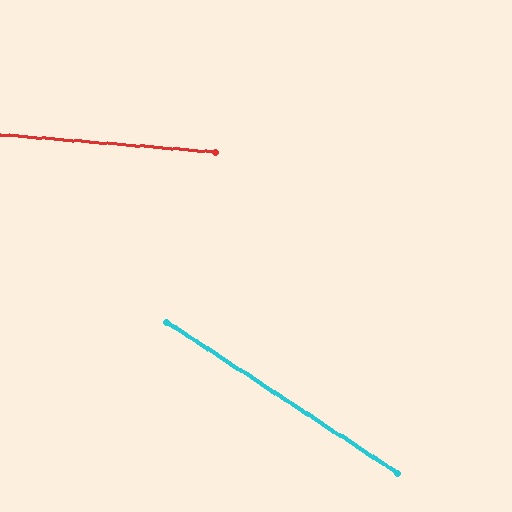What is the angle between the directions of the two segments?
Approximately 29 degrees.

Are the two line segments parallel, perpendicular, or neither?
Neither parallel nor perpendicular — they differ by about 29°.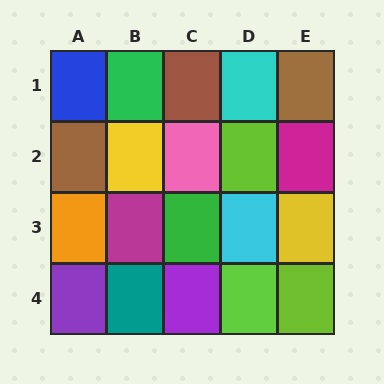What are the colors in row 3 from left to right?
Orange, magenta, green, cyan, yellow.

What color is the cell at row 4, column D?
Lime.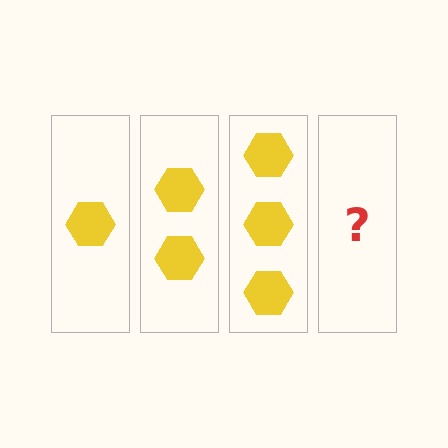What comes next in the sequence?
The next element should be 4 hexagons.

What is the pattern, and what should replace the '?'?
The pattern is that each step adds one more hexagon. The '?' should be 4 hexagons.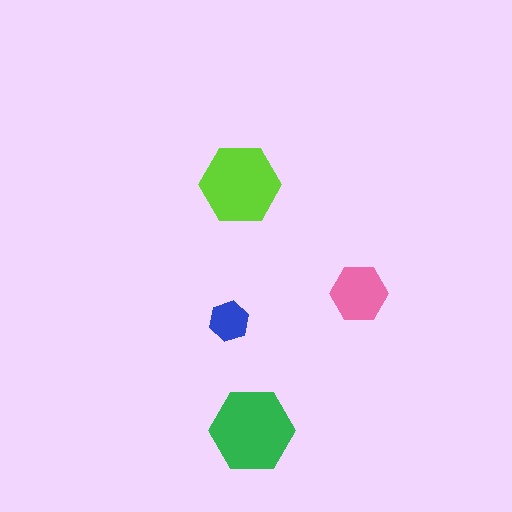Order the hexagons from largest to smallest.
the green one, the lime one, the pink one, the blue one.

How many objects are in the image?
There are 4 objects in the image.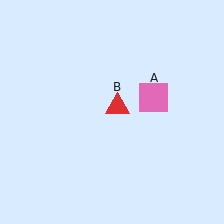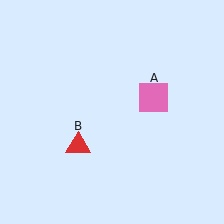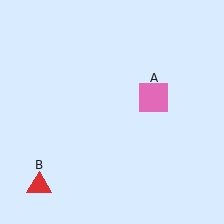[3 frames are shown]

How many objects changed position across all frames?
1 object changed position: red triangle (object B).